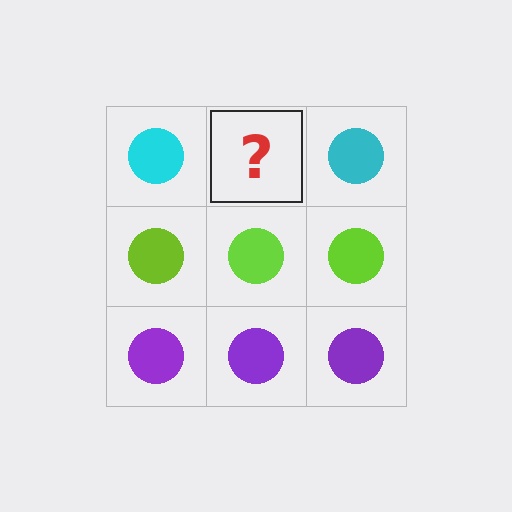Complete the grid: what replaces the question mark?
The question mark should be replaced with a cyan circle.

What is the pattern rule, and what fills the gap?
The rule is that each row has a consistent color. The gap should be filled with a cyan circle.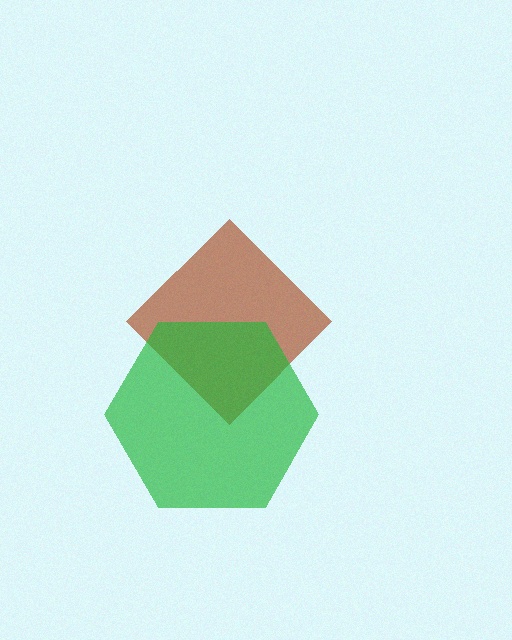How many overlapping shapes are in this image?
There are 2 overlapping shapes in the image.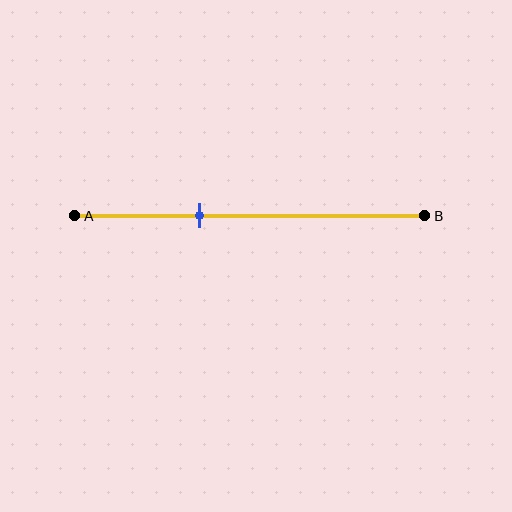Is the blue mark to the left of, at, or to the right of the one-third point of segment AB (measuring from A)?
The blue mark is approximately at the one-third point of segment AB.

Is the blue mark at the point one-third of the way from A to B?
Yes, the mark is approximately at the one-third point.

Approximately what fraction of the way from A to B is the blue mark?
The blue mark is approximately 35% of the way from A to B.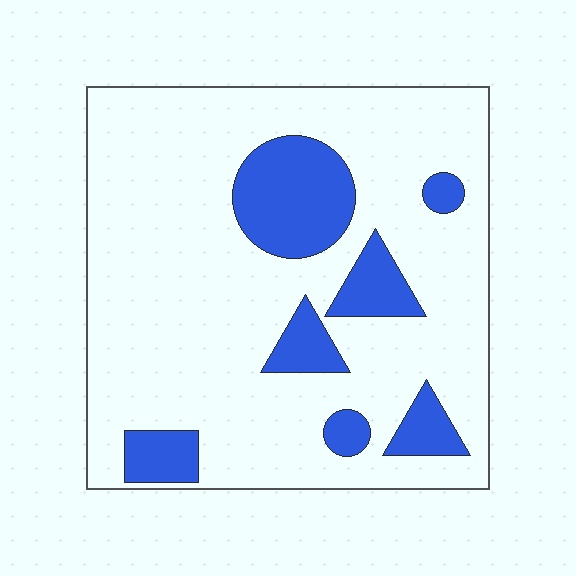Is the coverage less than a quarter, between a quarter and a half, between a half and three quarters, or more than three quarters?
Less than a quarter.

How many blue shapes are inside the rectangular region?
7.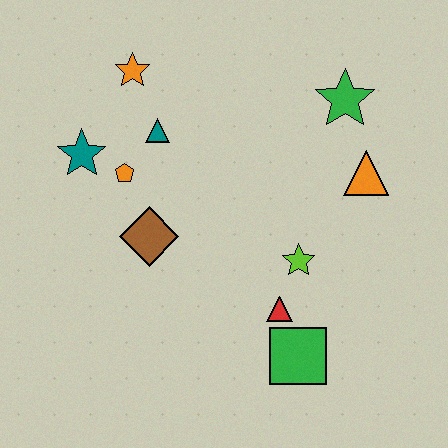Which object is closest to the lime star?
The red triangle is closest to the lime star.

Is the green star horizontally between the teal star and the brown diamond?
No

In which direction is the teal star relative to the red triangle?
The teal star is to the left of the red triangle.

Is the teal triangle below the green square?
No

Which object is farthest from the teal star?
The green square is farthest from the teal star.